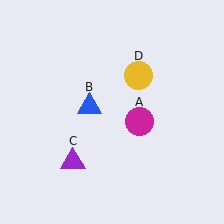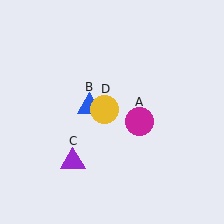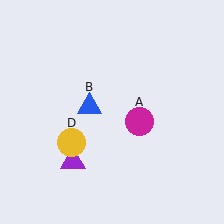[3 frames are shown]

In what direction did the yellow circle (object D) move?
The yellow circle (object D) moved down and to the left.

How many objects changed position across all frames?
1 object changed position: yellow circle (object D).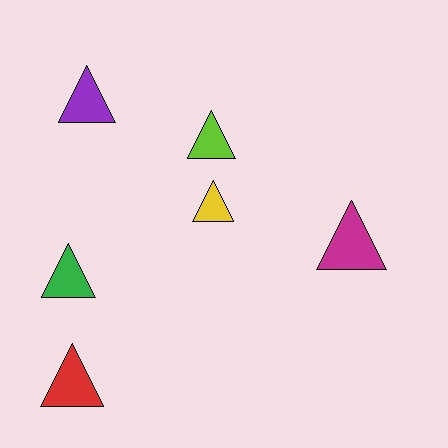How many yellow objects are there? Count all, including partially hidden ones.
There is 1 yellow object.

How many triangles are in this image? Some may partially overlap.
There are 6 triangles.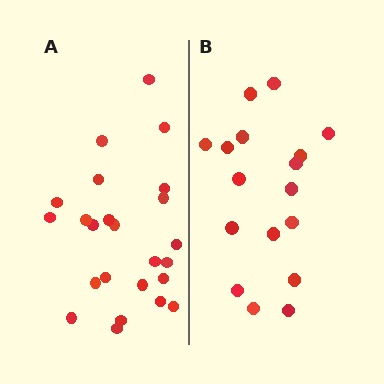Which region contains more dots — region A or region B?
Region A (the left region) has more dots.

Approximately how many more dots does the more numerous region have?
Region A has roughly 8 or so more dots than region B.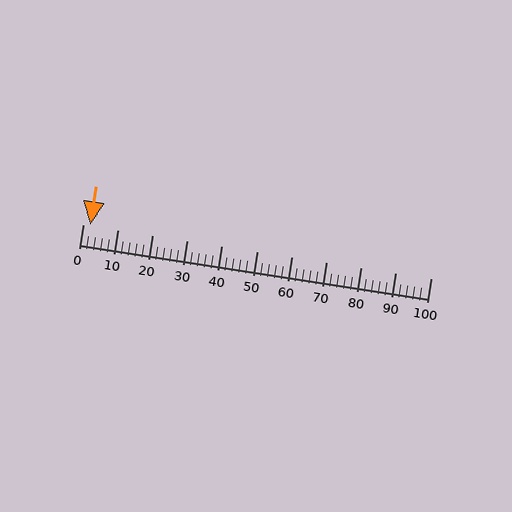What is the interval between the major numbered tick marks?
The major tick marks are spaced 10 units apart.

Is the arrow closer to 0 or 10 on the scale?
The arrow is closer to 0.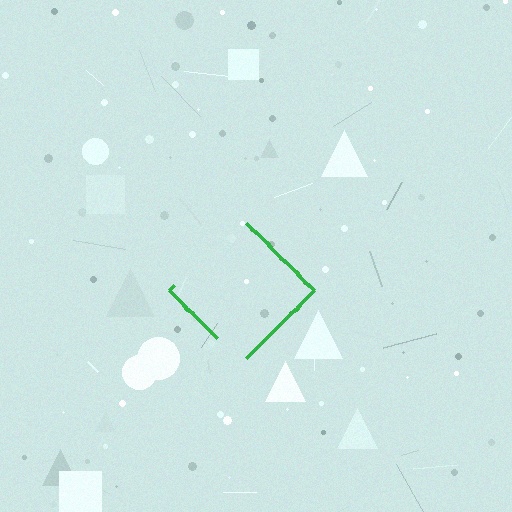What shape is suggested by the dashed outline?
The dashed outline suggests a diamond.